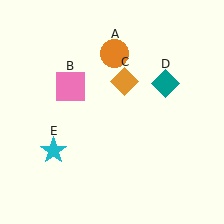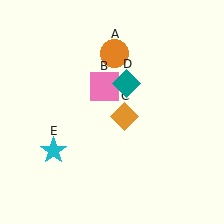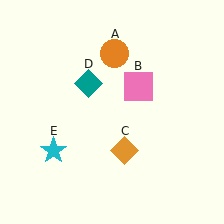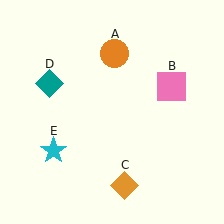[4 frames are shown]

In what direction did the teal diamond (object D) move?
The teal diamond (object D) moved left.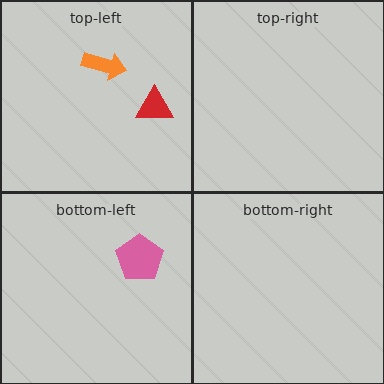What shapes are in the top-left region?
The red triangle, the orange arrow.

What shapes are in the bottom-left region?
The pink pentagon.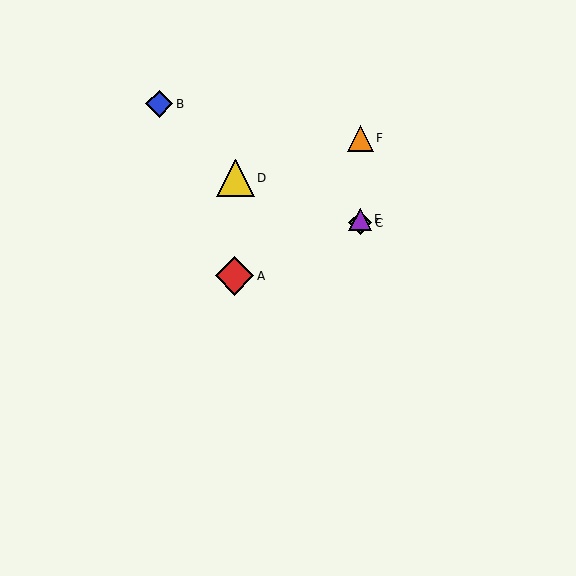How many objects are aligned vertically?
3 objects (C, E, F) are aligned vertically.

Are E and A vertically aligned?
No, E is at x≈360 and A is at x≈235.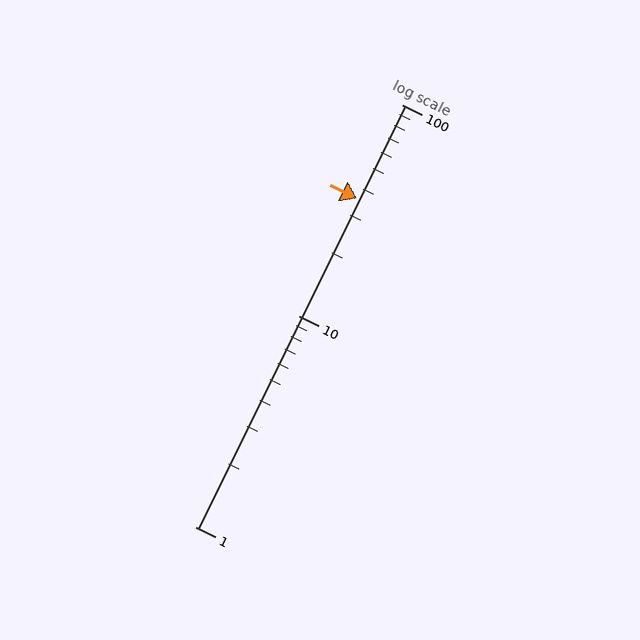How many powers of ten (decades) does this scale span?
The scale spans 2 decades, from 1 to 100.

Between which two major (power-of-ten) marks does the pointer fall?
The pointer is between 10 and 100.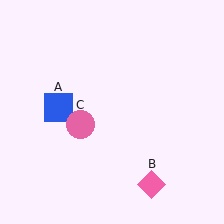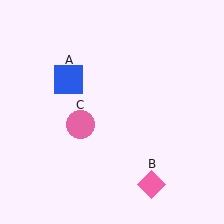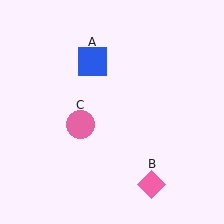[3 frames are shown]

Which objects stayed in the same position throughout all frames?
Pink diamond (object B) and pink circle (object C) remained stationary.